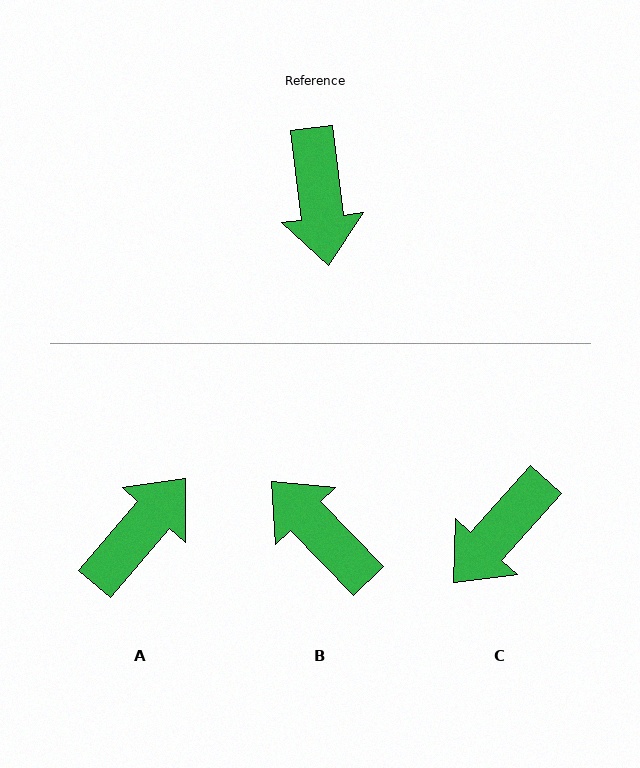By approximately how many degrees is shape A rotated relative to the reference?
Approximately 132 degrees counter-clockwise.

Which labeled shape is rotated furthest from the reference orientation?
B, about 143 degrees away.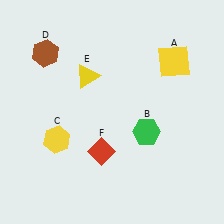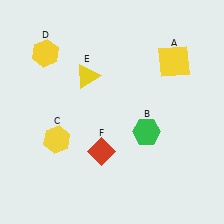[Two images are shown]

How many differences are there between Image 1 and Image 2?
There is 1 difference between the two images.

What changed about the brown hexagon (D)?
In Image 1, D is brown. In Image 2, it changed to yellow.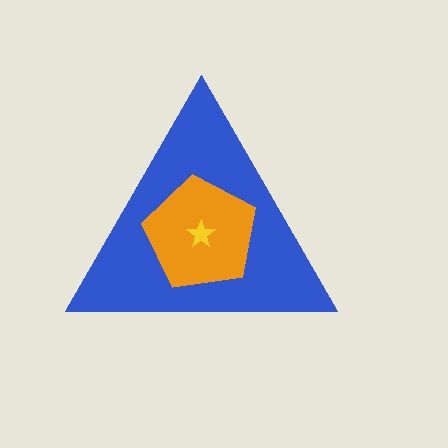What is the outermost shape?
The blue triangle.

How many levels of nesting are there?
3.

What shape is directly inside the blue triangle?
The orange pentagon.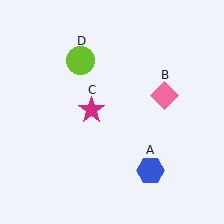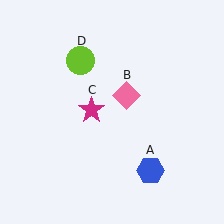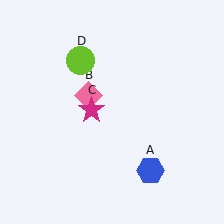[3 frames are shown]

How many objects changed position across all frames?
1 object changed position: pink diamond (object B).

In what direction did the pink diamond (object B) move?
The pink diamond (object B) moved left.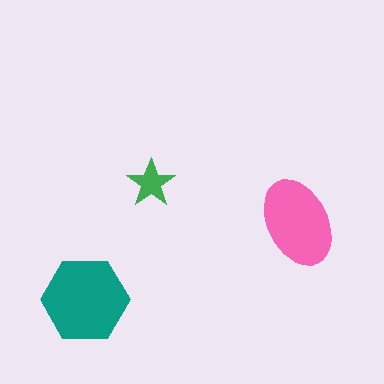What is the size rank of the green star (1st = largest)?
3rd.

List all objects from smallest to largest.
The green star, the pink ellipse, the teal hexagon.